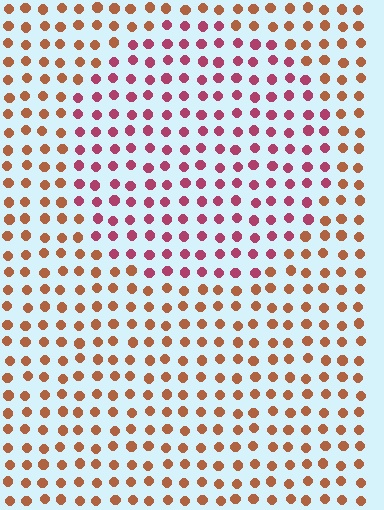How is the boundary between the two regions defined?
The boundary is defined purely by a slight shift in hue (about 42 degrees). Spacing, size, and orientation are identical on both sides.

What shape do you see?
I see a circle.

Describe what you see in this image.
The image is filled with small brown elements in a uniform arrangement. A circle-shaped region is visible where the elements are tinted to a slightly different hue, forming a subtle color boundary.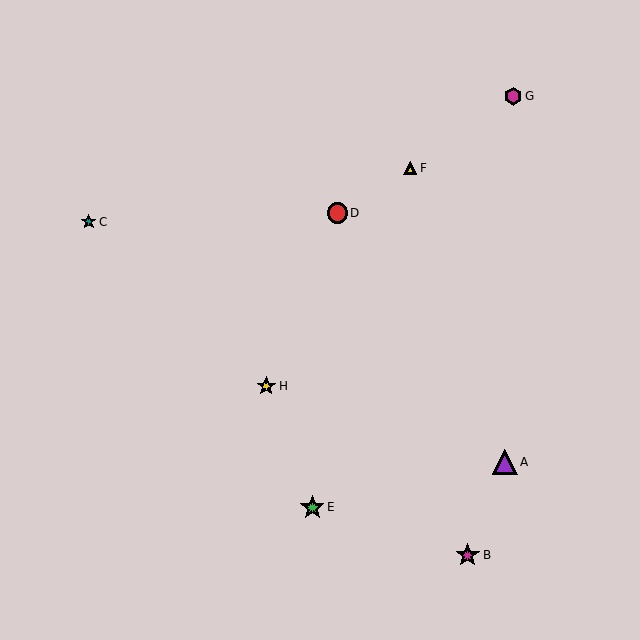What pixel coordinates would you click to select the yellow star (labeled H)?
Click at (266, 386) to select the yellow star H.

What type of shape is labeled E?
Shape E is a green star.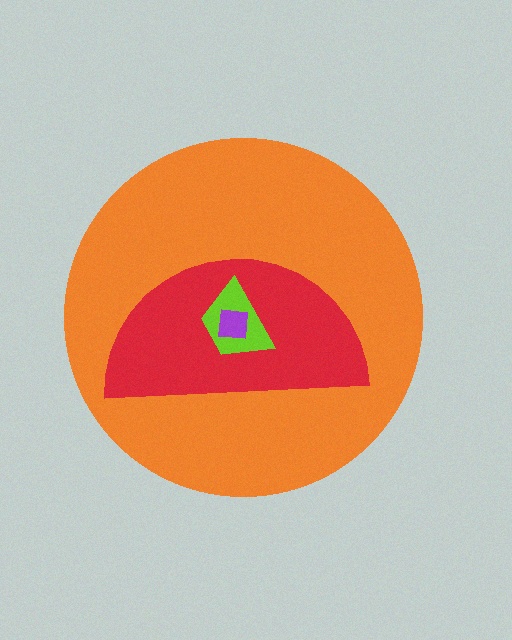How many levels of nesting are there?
4.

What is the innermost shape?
The purple square.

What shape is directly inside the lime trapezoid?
The purple square.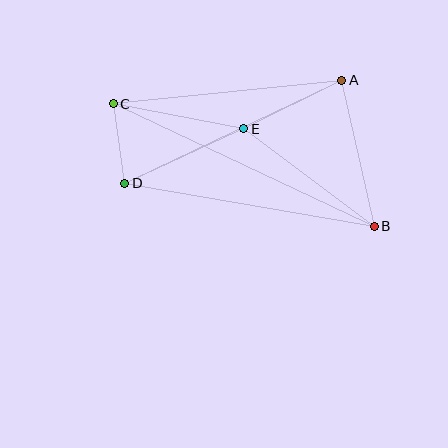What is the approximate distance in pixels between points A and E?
The distance between A and E is approximately 110 pixels.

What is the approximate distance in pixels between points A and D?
The distance between A and D is approximately 240 pixels.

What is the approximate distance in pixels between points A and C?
The distance between A and C is approximately 230 pixels.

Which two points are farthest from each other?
Points B and C are farthest from each other.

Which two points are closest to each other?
Points C and D are closest to each other.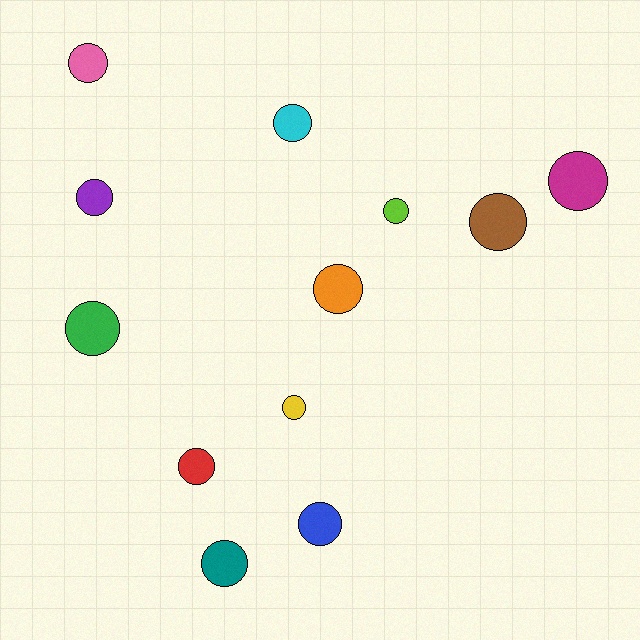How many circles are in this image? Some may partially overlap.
There are 12 circles.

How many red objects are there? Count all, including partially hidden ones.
There is 1 red object.